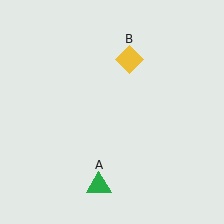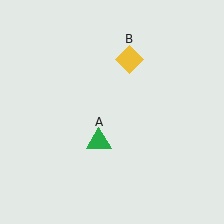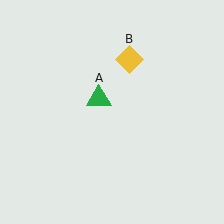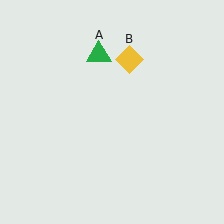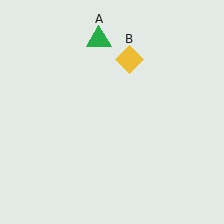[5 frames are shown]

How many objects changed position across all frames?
1 object changed position: green triangle (object A).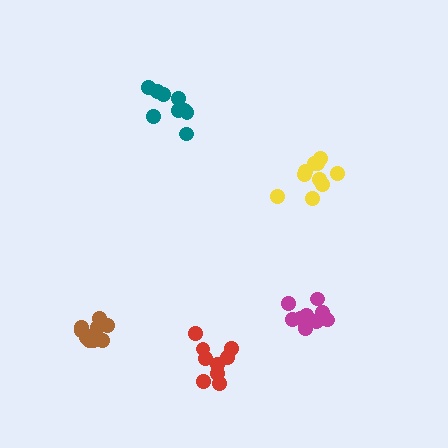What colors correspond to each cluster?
The clusters are colored: brown, teal, yellow, magenta, red.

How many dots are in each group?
Group 1: 10 dots, Group 2: 9 dots, Group 3: 10 dots, Group 4: 10 dots, Group 5: 9 dots (48 total).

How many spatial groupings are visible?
There are 5 spatial groupings.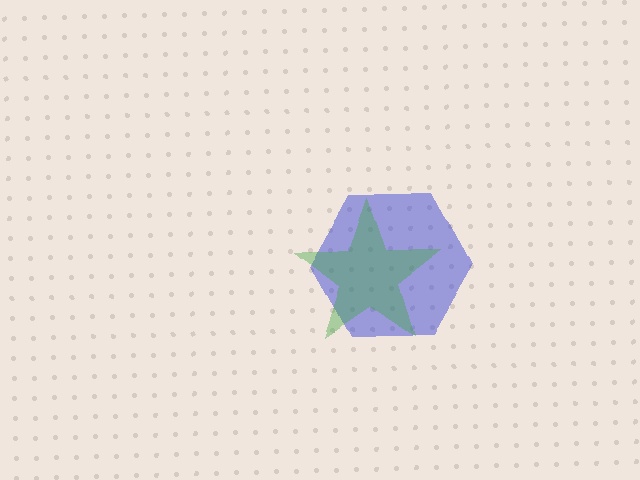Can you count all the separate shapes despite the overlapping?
Yes, there are 2 separate shapes.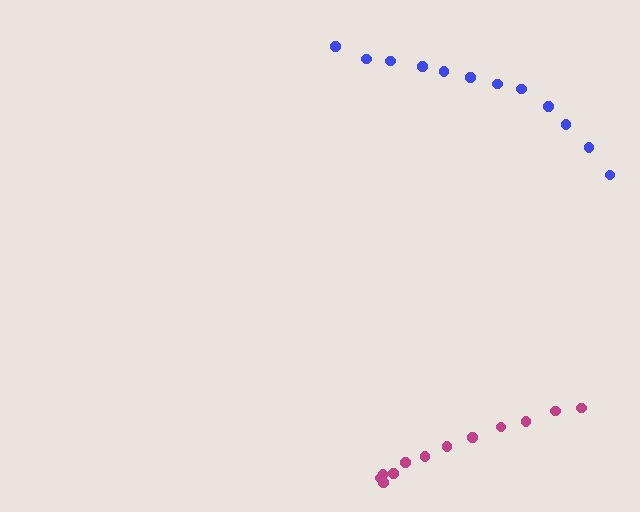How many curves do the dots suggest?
There are 2 distinct paths.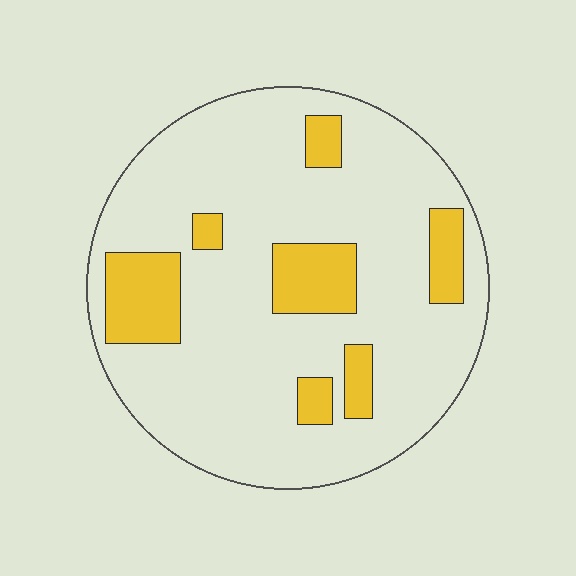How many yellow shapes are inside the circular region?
7.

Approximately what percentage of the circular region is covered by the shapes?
Approximately 20%.